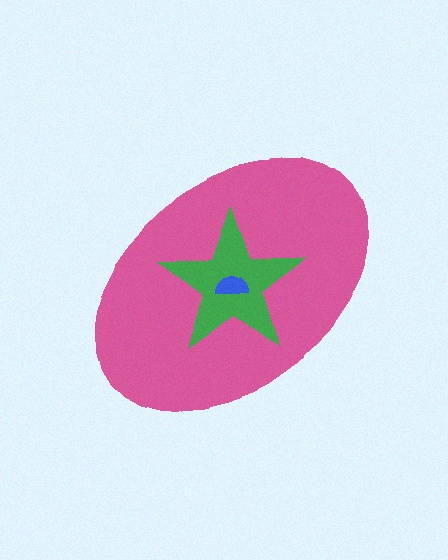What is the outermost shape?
The pink ellipse.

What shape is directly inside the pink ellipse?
The green star.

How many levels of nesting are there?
3.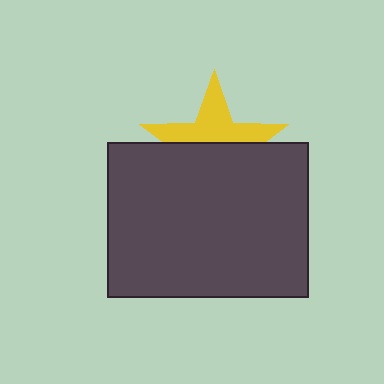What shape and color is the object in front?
The object in front is a dark gray rectangle.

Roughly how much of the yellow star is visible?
About half of it is visible (roughly 45%).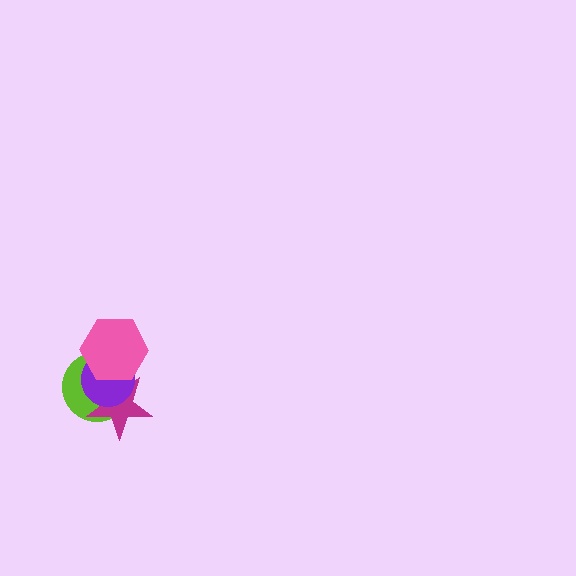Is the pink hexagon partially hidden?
No, no other shape covers it.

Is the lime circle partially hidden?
Yes, it is partially covered by another shape.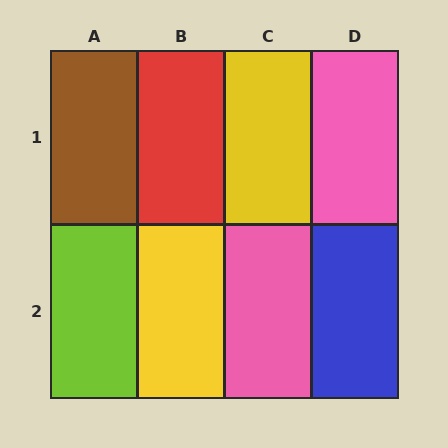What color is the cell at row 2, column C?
Pink.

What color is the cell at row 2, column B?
Yellow.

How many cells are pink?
2 cells are pink.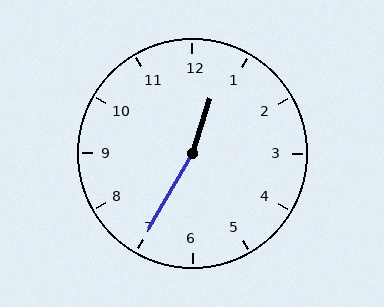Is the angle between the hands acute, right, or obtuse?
It is obtuse.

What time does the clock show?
12:35.